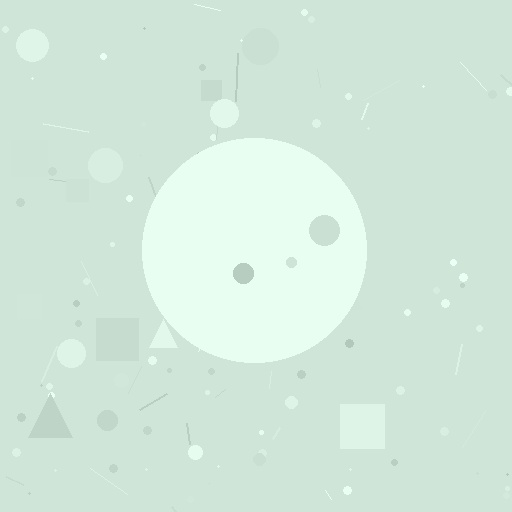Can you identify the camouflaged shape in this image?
The camouflaged shape is a circle.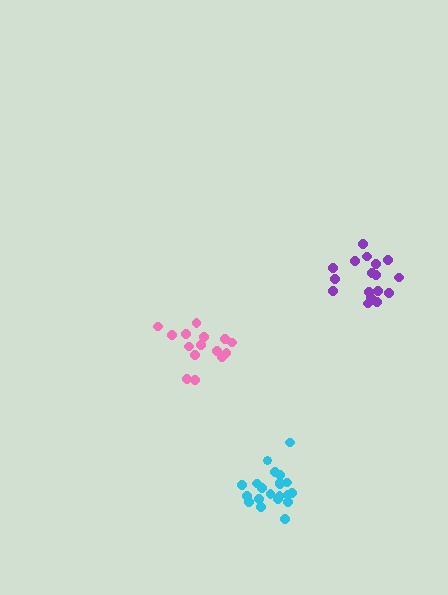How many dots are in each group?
Group 1: 15 dots, Group 2: 17 dots, Group 3: 21 dots (53 total).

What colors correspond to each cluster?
The clusters are colored: pink, purple, cyan.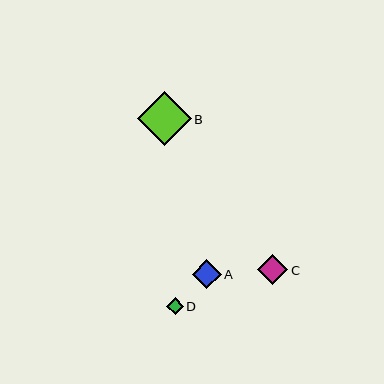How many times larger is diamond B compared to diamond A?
Diamond B is approximately 1.8 times the size of diamond A.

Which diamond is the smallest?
Diamond D is the smallest with a size of approximately 17 pixels.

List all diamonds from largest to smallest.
From largest to smallest: B, C, A, D.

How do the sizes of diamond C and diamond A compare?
Diamond C and diamond A are approximately the same size.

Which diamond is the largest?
Diamond B is the largest with a size of approximately 53 pixels.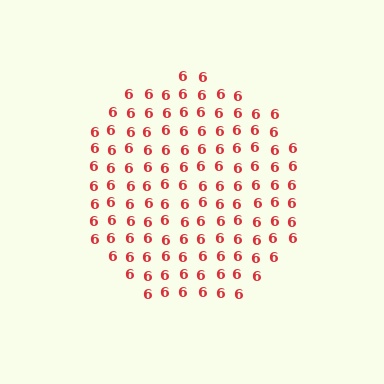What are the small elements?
The small elements are digit 6's.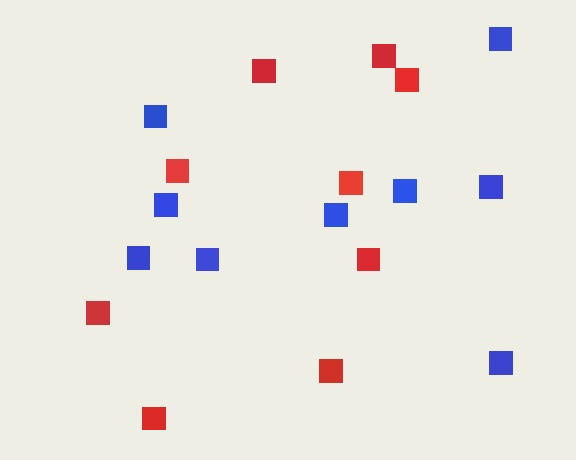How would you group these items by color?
There are 2 groups: one group of blue squares (9) and one group of red squares (9).